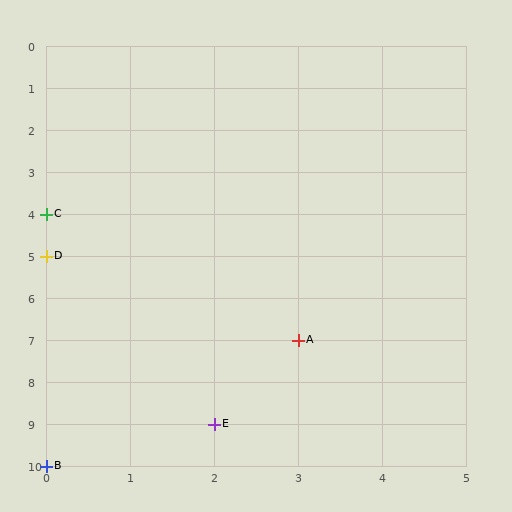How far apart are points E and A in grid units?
Points E and A are 1 column and 2 rows apart (about 2.2 grid units diagonally).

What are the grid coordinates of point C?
Point C is at grid coordinates (0, 4).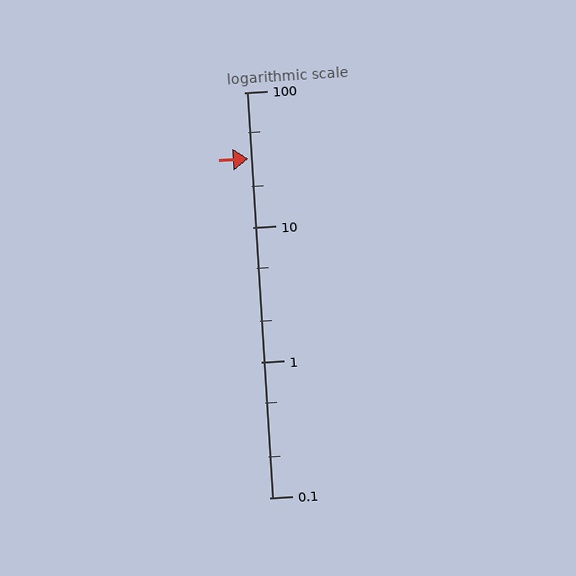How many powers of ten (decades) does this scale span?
The scale spans 3 decades, from 0.1 to 100.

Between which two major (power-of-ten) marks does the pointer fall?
The pointer is between 10 and 100.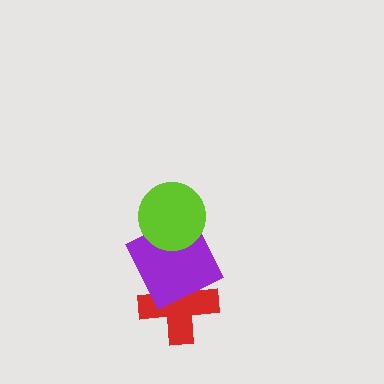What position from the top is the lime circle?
The lime circle is 1st from the top.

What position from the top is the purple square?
The purple square is 2nd from the top.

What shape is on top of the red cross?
The purple square is on top of the red cross.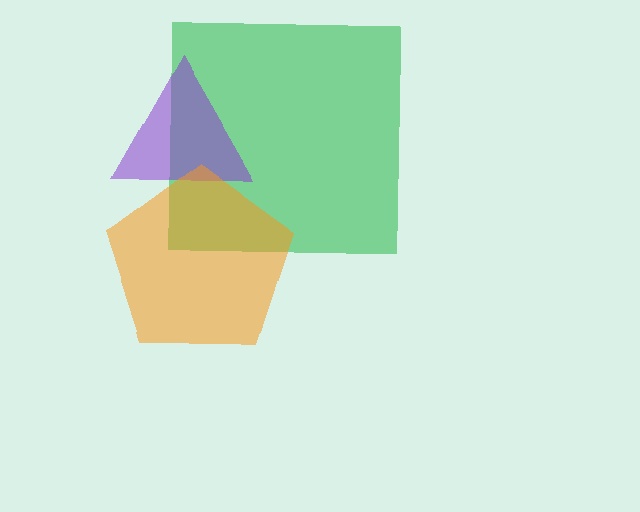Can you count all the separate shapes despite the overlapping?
Yes, there are 3 separate shapes.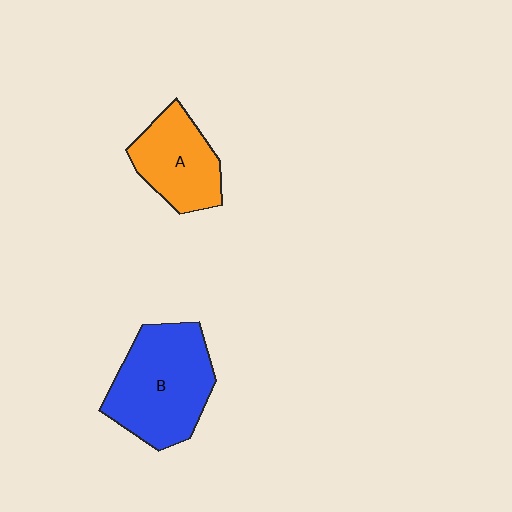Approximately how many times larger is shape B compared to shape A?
Approximately 1.5 times.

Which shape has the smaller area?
Shape A (orange).